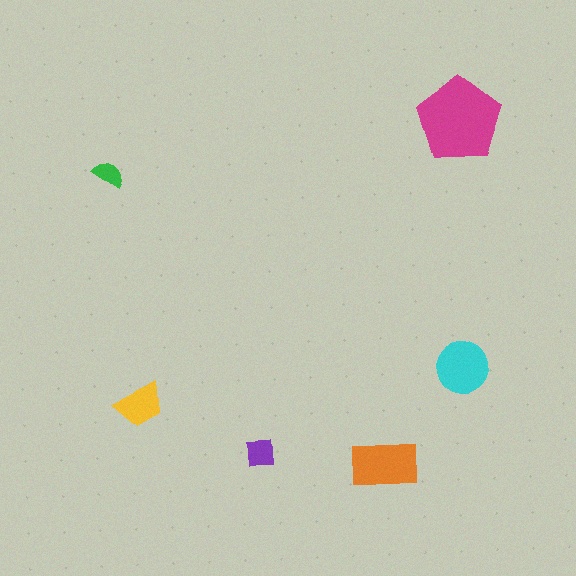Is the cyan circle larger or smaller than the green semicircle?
Larger.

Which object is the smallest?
The green semicircle.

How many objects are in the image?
There are 6 objects in the image.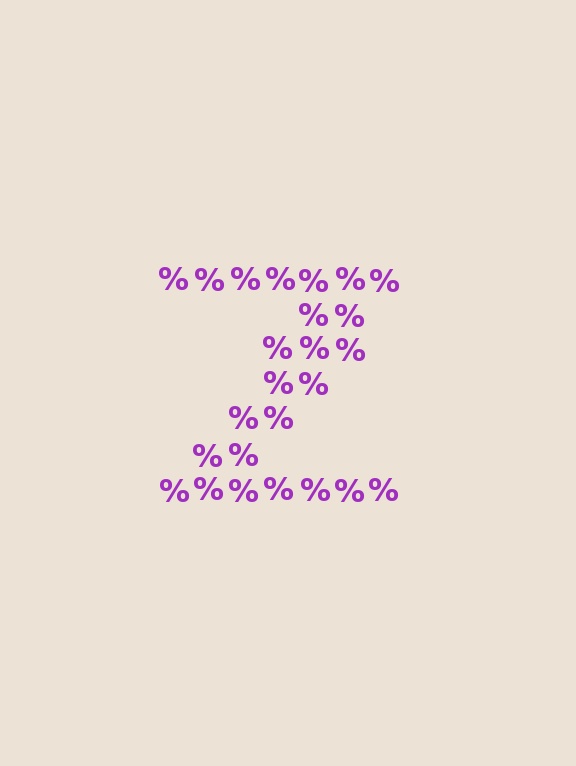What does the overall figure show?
The overall figure shows the letter Z.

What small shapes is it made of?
It is made of small percent signs.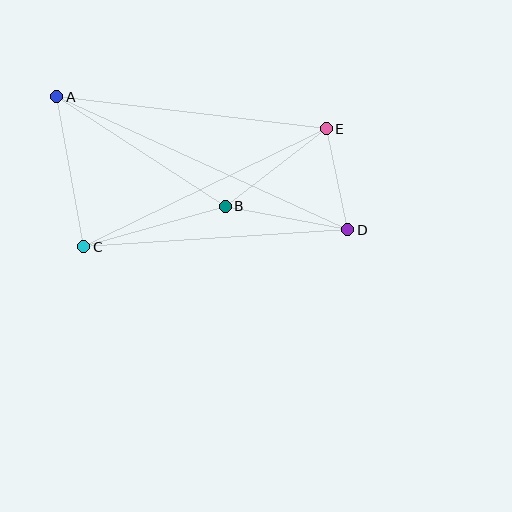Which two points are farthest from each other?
Points A and D are farthest from each other.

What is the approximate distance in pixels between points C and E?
The distance between C and E is approximately 269 pixels.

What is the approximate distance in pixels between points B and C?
The distance between B and C is approximately 147 pixels.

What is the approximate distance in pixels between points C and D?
The distance between C and D is approximately 264 pixels.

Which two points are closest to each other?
Points D and E are closest to each other.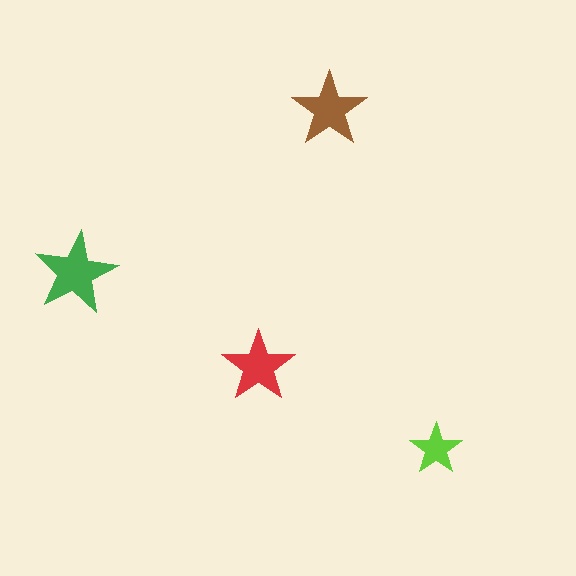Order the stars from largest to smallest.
the green one, the brown one, the red one, the lime one.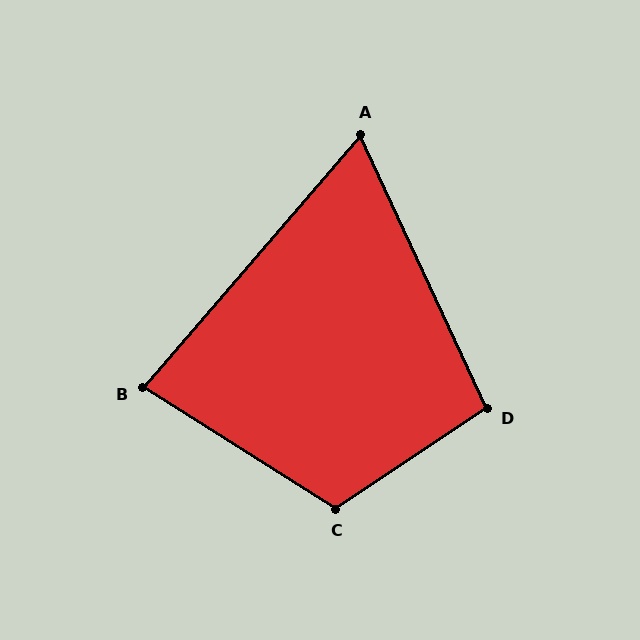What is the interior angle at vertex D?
Approximately 98 degrees (obtuse).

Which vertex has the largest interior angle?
C, at approximately 114 degrees.